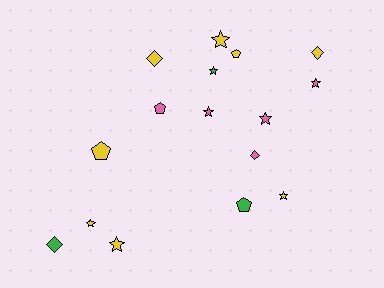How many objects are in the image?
There are 16 objects.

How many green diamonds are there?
There is 1 green diamond.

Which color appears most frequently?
Yellow, with 8 objects.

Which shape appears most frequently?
Star, with 8 objects.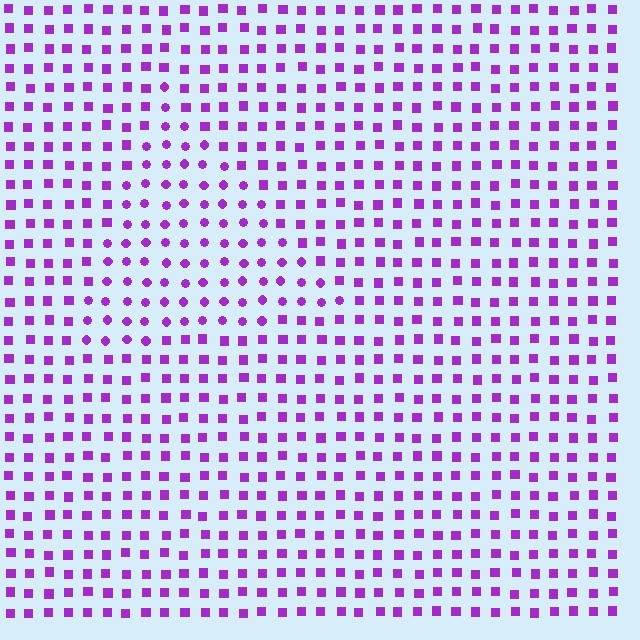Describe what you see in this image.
The image is filled with small purple elements arranged in a uniform grid. A triangle-shaped region contains circles, while the surrounding area contains squares. The boundary is defined purely by the change in element shape.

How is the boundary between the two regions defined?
The boundary is defined by a change in element shape: circles inside vs. squares outside. All elements share the same color and spacing.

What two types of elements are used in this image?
The image uses circles inside the triangle region and squares outside it.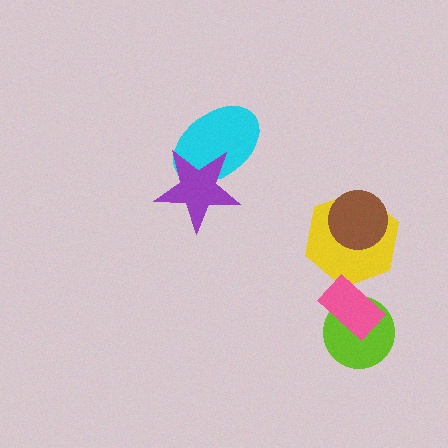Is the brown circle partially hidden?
No, no other shape covers it.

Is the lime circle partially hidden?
Yes, it is partially covered by another shape.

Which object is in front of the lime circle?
The pink rectangle is in front of the lime circle.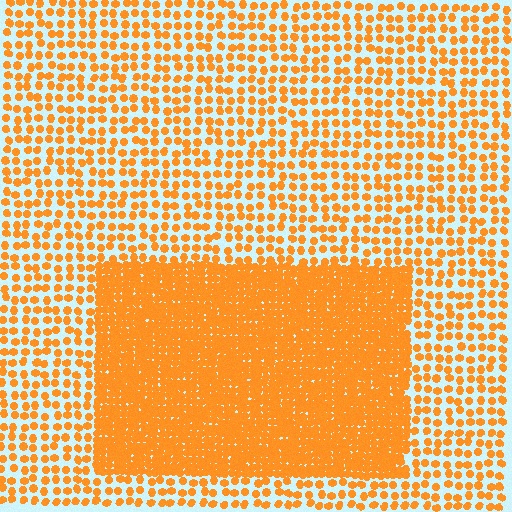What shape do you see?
I see a rectangle.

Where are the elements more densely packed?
The elements are more densely packed inside the rectangle boundary.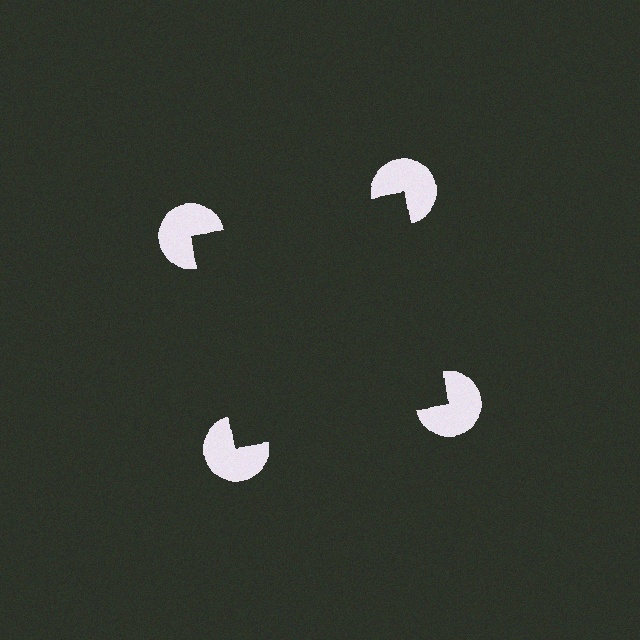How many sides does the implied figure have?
4 sides.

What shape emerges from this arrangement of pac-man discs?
An illusory square — its edges are inferred from the aligned wedge cuts in the pac-man discs, not physically drawn.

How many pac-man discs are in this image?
There are 4 — one at each vertex of the illusory square.